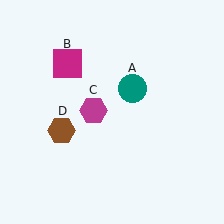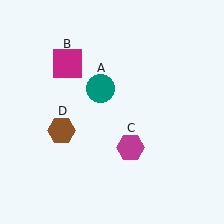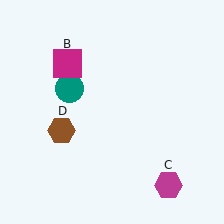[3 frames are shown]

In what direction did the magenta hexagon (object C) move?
The magenta hexagon (object C) moved down and to the right.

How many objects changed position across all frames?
2 objects changed position: teal circle (object A), magenta hexagon (object C).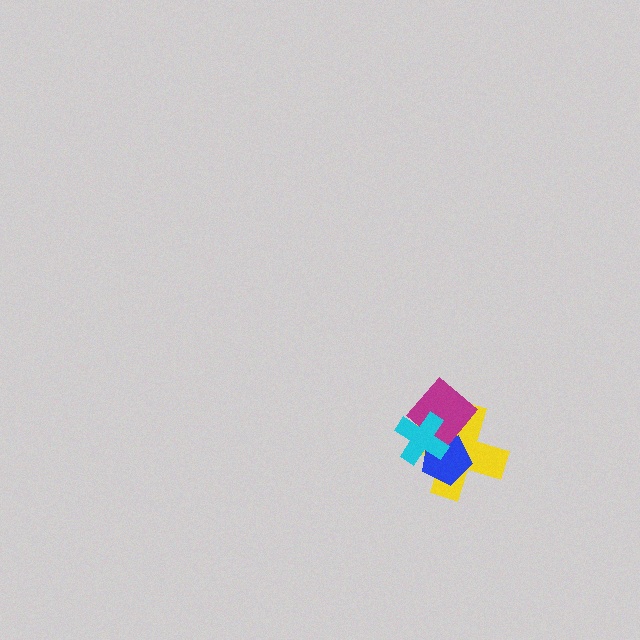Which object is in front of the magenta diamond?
The cyan cross is in front of the magenta diamond.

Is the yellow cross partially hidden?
Yes, it is partially covered by another shape.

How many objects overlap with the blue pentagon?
3 objects overlap with the blue pentagon.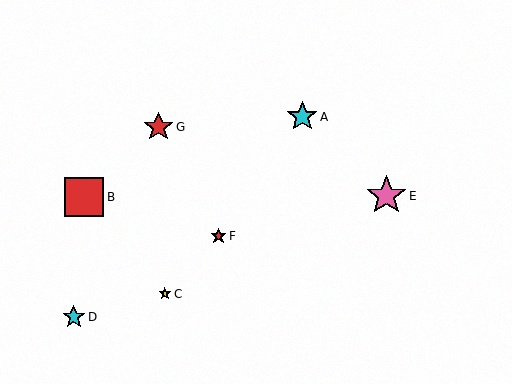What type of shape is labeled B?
Shape B is a red square.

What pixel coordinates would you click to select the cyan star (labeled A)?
Click at (302, 117) to select the cyan star A.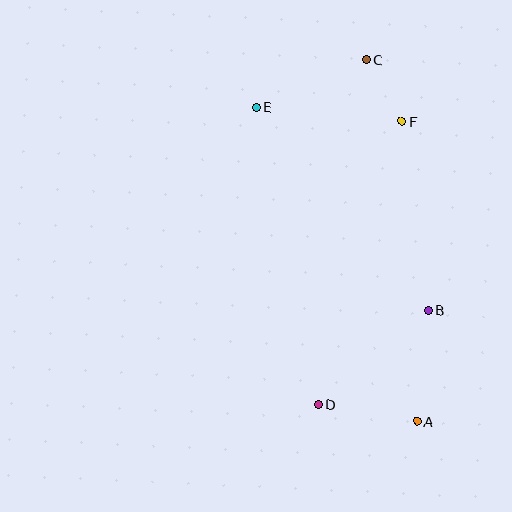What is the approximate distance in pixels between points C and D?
The distance between C and D is approximately 348 pixels.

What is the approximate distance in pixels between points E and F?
The distance between E and F is approximately 147 pixels.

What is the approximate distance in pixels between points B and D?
The distance between B and D is approximately 144 pixels.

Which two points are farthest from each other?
Points A and C are farthest from each other.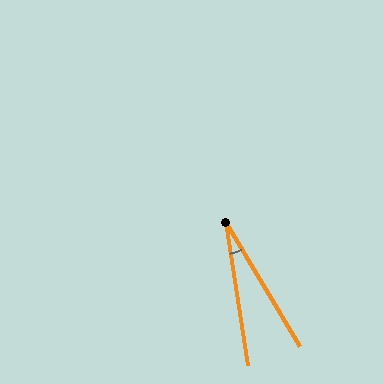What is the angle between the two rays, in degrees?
Approximately 22 degrees.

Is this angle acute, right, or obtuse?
It is acute.